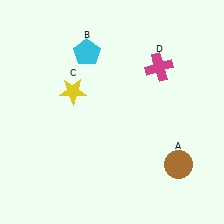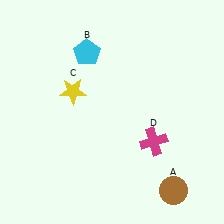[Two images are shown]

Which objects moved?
The objects that moved are: the brown circle (A), the magenta cross (D).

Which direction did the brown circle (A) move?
The brown circle (A) moved down.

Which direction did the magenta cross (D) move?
The magenta cross (D) moved down.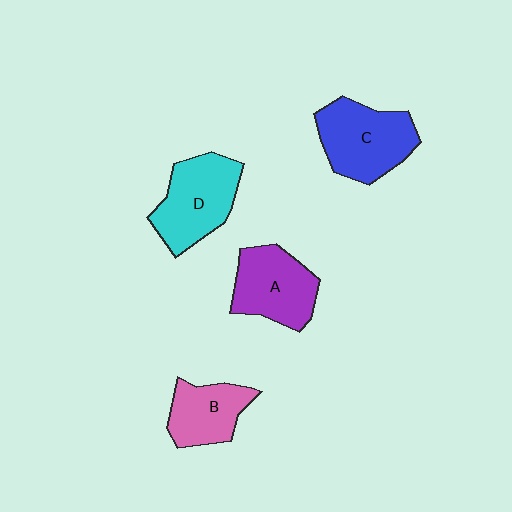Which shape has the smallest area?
Shape B (pink).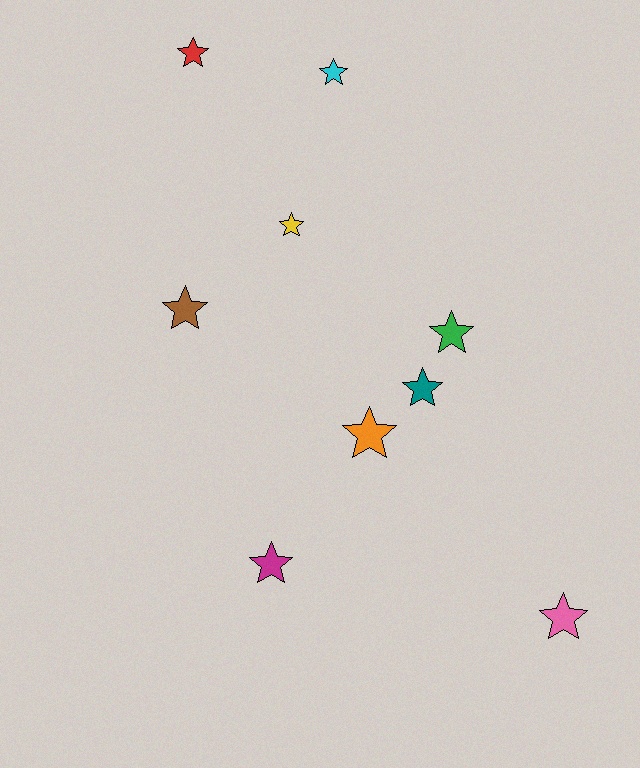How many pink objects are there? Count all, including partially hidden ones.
There is 1 pink object.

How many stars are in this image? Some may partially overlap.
There are 9 stars.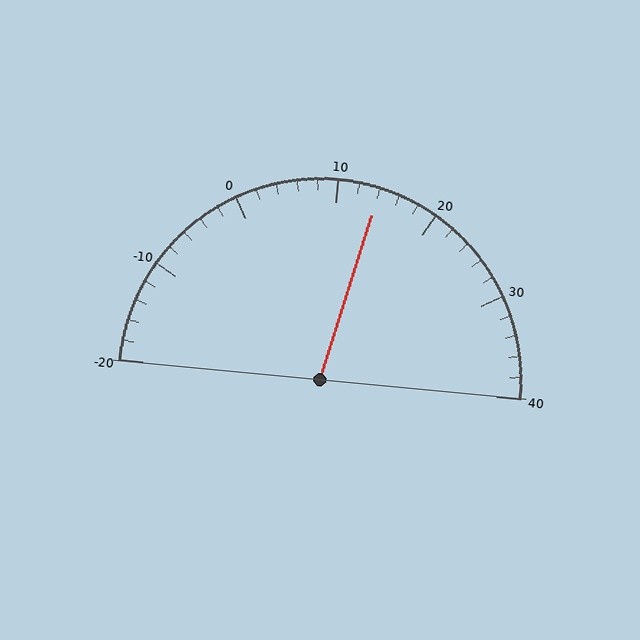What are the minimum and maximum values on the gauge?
The gauge ranges from -20 to 40.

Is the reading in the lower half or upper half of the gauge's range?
The reading is in the upper half of the range (-20 to 40).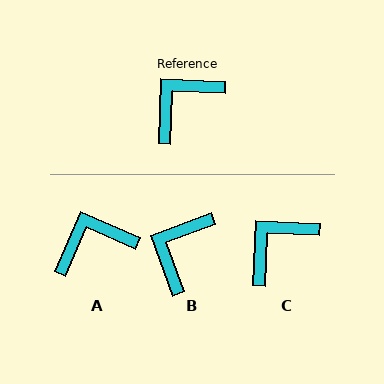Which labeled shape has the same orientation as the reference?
C.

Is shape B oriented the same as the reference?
No, it is off by about 22 degrees.